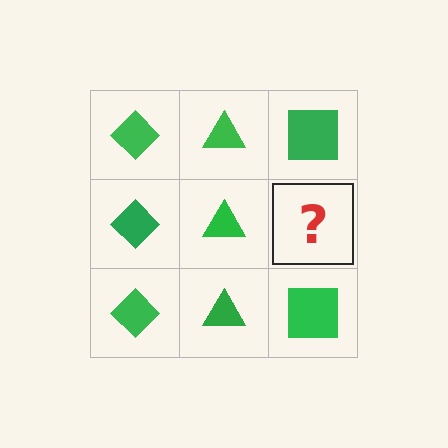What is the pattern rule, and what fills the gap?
The rule is that each column has a consistent shape. The gap should be filled with a green square.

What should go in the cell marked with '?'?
The missing cell should contain a green square.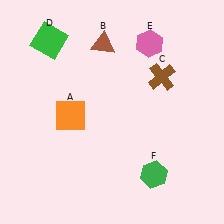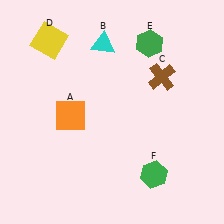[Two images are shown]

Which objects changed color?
B changed from brown to cyan. D changed from green to yellow. E changed from pink to green.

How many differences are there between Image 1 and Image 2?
There are 3 differences between the two images.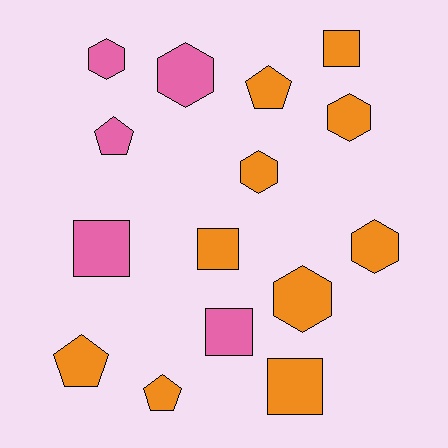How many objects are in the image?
There are 15 objects.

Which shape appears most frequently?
Hexagon, with 6 objects.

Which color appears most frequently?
Orange, with 10 objects.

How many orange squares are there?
There are 3 orange squares.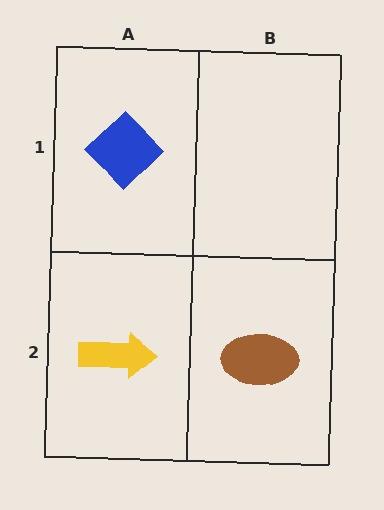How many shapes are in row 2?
2 shapes.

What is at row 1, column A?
A blue diamond.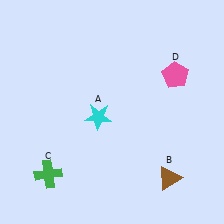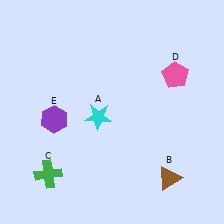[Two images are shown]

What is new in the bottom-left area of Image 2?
A purple hexagon (E) was added in the bottom-left area of Image 2.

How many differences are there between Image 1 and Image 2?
There is 1 difference between the two images.